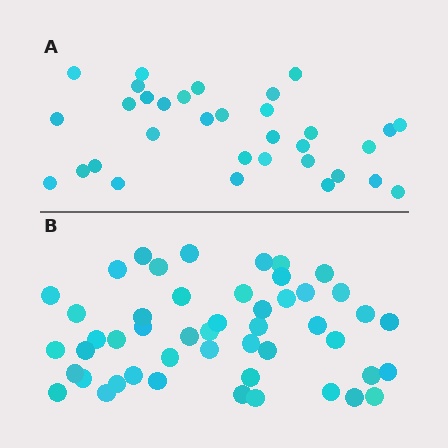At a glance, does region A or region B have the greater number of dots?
Region B (the bottom region) has more dots.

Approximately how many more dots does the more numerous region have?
Region B has approximately 15 more dots than region A.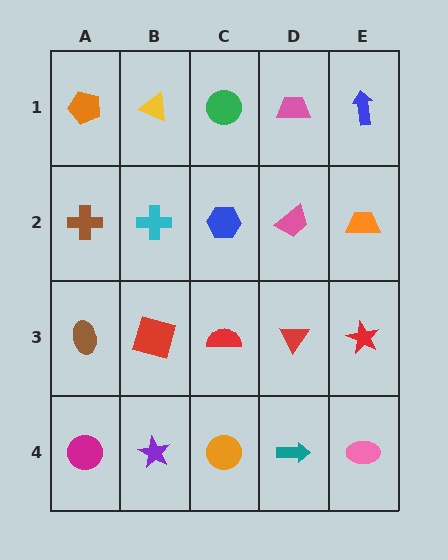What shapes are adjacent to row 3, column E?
An orange trapezoid (row 2, column E), a pink ellipse (row 4, column E), a red triangle (row 3, column D).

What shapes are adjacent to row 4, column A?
A brown ellipse (row 3, column A), a purple star (row 4, column B).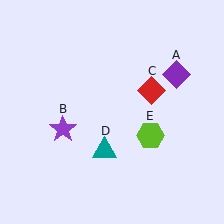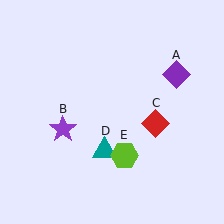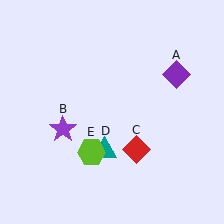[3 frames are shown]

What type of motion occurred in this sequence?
The red diamond (object C), lime hexagon (object E) rotated clockwise around the center of the scene.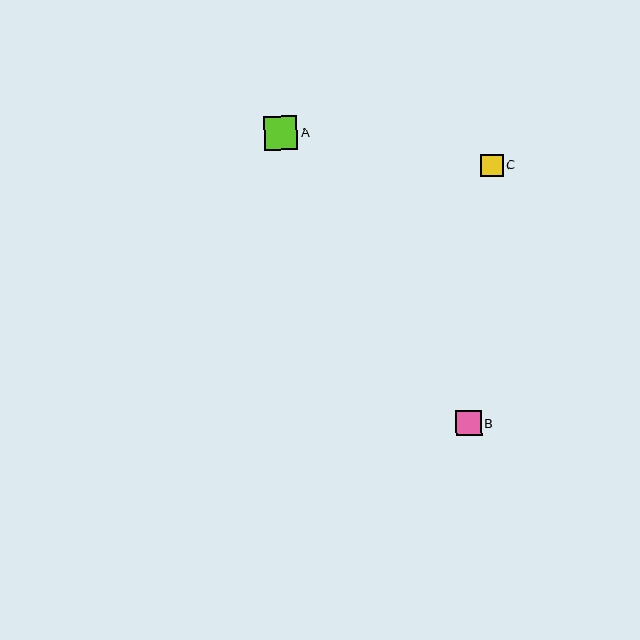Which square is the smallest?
Square C is the smallest with a size of approximately 23 pixels.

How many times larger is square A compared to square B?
Square A is approximately 1.3 times the size of square B.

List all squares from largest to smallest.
From largest to smallest: A, B, C.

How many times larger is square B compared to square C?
Square B is approximately 1.1 times the size of square C.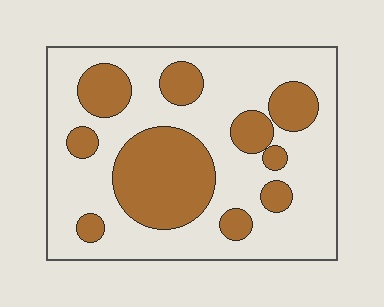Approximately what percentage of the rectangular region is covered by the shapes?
Approximately 30%.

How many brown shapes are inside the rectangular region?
10.